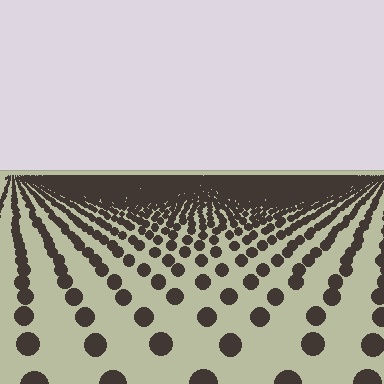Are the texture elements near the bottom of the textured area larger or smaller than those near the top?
Larger. Near the bottom, elements are closer to the viewer and appear at a bigger on-screen size.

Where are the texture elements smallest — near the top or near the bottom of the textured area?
Near the top.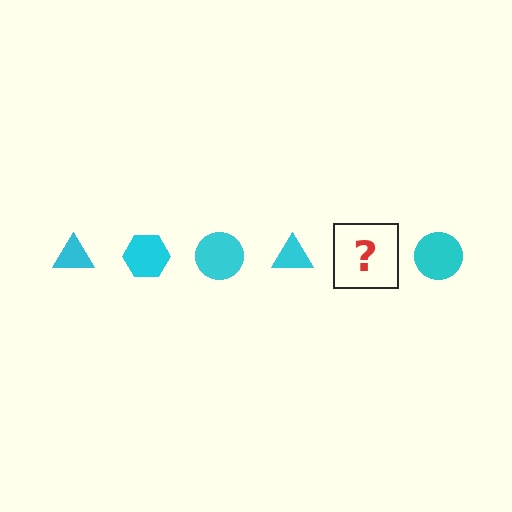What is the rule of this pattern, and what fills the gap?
The rule is that the pattern cycles through triangle, hexagon, circle shapes in cyan. The gap should be filled with a cyan hexagon.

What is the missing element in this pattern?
The missing element is a cyan hexagon.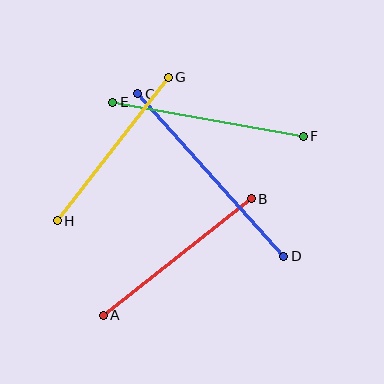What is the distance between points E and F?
The distance is approximately 194 pixels.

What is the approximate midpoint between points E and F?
The midpoint is at approximately (208, 119) pixels.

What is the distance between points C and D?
The distance is approximately 219 pixels.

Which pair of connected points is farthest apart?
Points C and D are farthest apart.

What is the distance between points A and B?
The distance is approximately 188 pixels.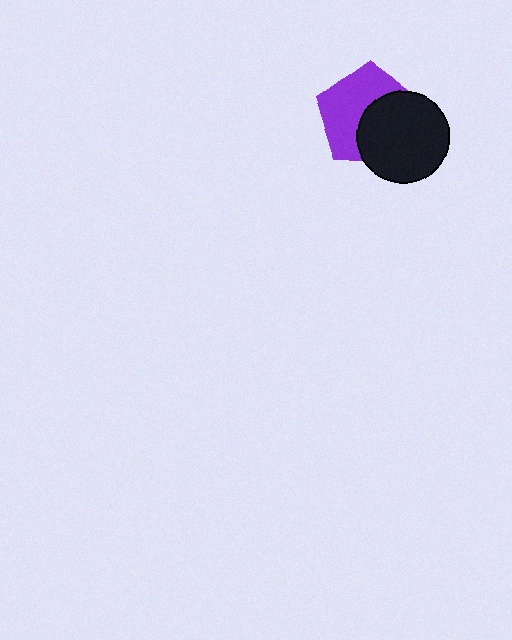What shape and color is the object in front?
The object in front is a black circle.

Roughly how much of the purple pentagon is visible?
About half of it is visible (roughly 54%).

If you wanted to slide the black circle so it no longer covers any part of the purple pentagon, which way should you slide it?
Slide it toward the lower-right — that is the most direct way to separate the two shapes.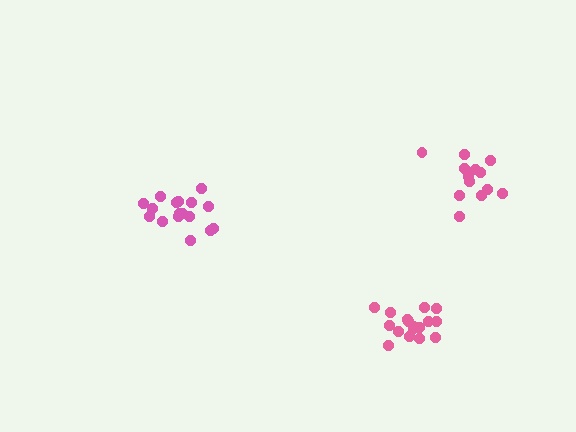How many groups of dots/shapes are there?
There are 3 groups.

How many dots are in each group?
Group 1: 17 dots, Group 2: 13 dots, Group 3: 17 dots (47 total).